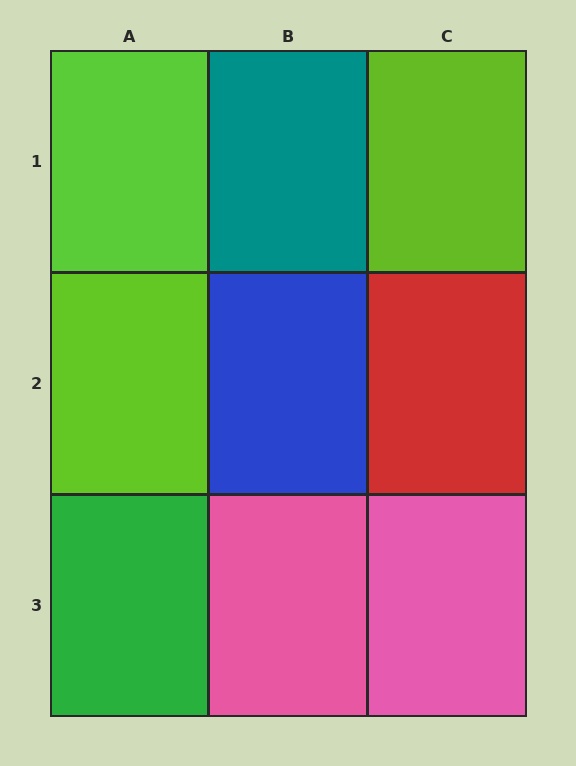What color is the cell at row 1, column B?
Teal.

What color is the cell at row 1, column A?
Lime.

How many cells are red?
1 cell is red.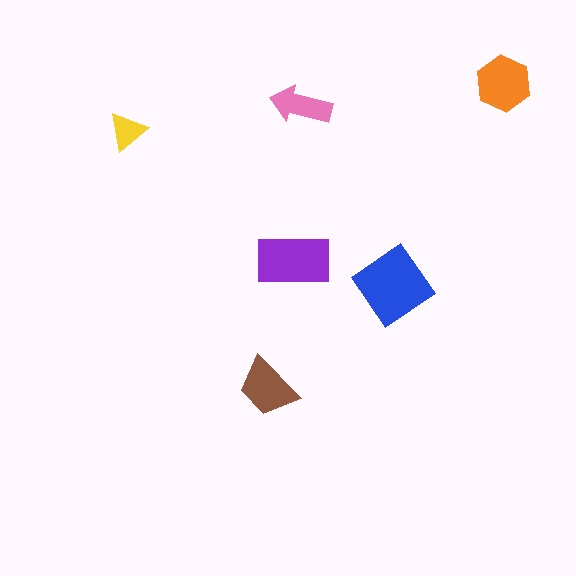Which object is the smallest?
The yellow triangle.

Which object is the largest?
The blue diamond.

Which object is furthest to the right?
The orange hexagon is rightmost.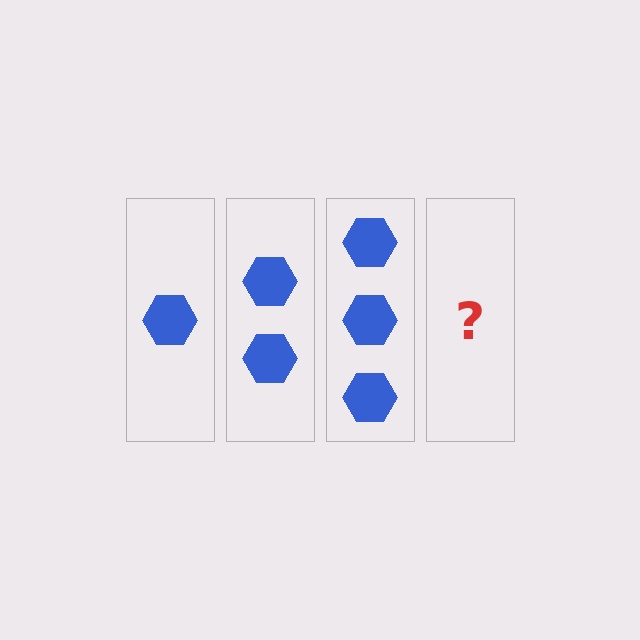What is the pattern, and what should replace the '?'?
The pattern is that each step adds one more hexagon. The '?' should be 4 hexagons.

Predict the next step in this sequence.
The next step is 4 hexagons.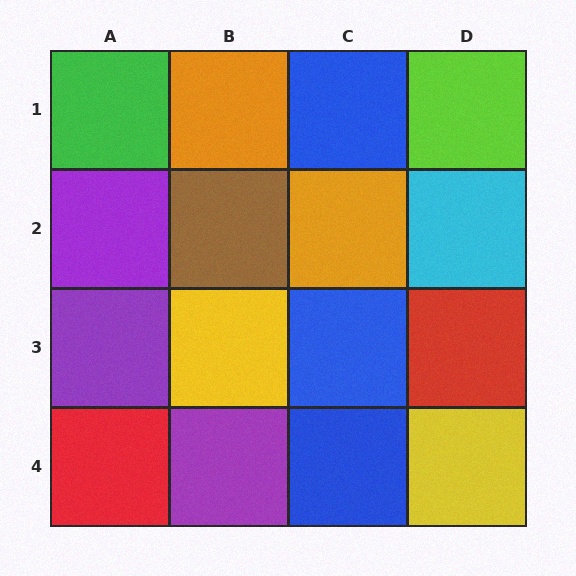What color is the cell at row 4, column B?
Purple.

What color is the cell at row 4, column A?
Red.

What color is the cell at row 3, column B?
Yellow.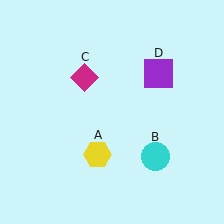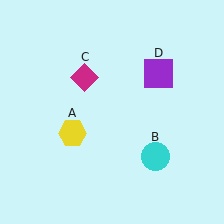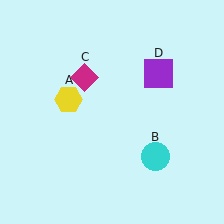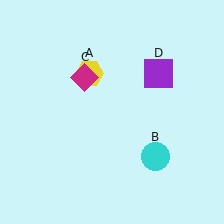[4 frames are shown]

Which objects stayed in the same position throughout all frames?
Cyan circle (object B) and magenta diamond (object C) and purple square (object D) remained stationary.